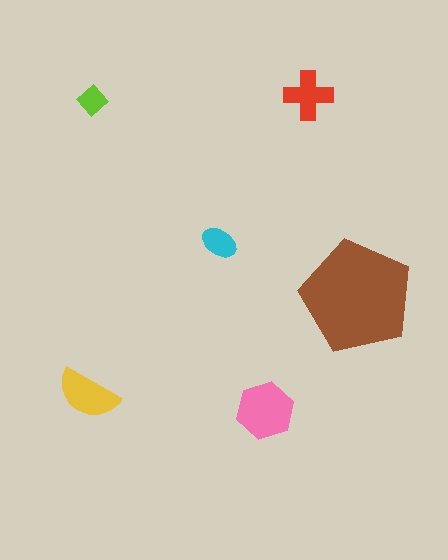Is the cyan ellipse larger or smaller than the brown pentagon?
Smaller.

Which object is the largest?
The brown pentagon.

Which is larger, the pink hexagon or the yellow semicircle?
The pink hexagon.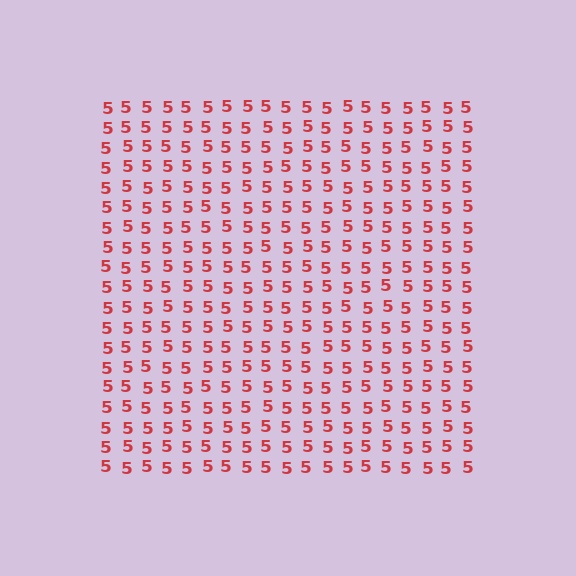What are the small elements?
The small elements are digit 5's.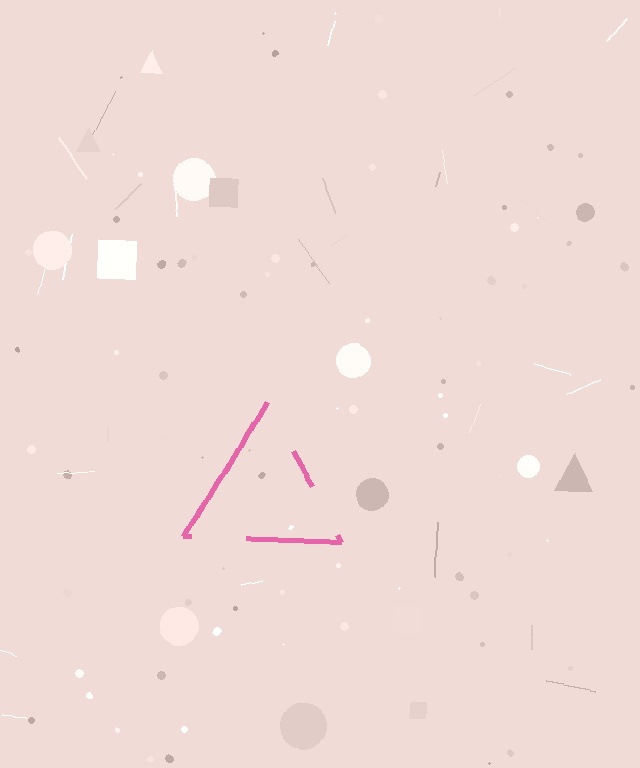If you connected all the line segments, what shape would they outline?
They would outline a triangle.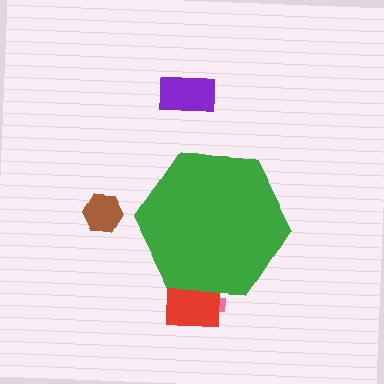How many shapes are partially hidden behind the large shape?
2 shapes are partially hidden.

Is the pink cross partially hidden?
Yes, the pink cross is partially hidden behind the green hexagon.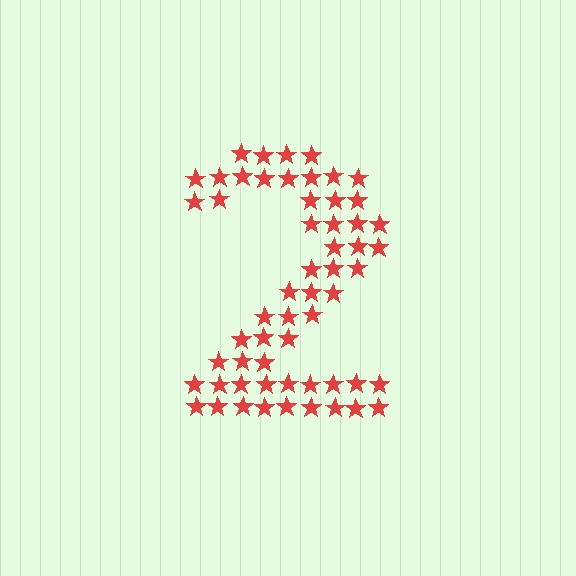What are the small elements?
The small elements are stars.